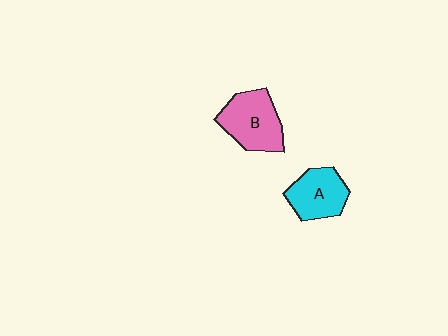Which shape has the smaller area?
Shape A (cyan).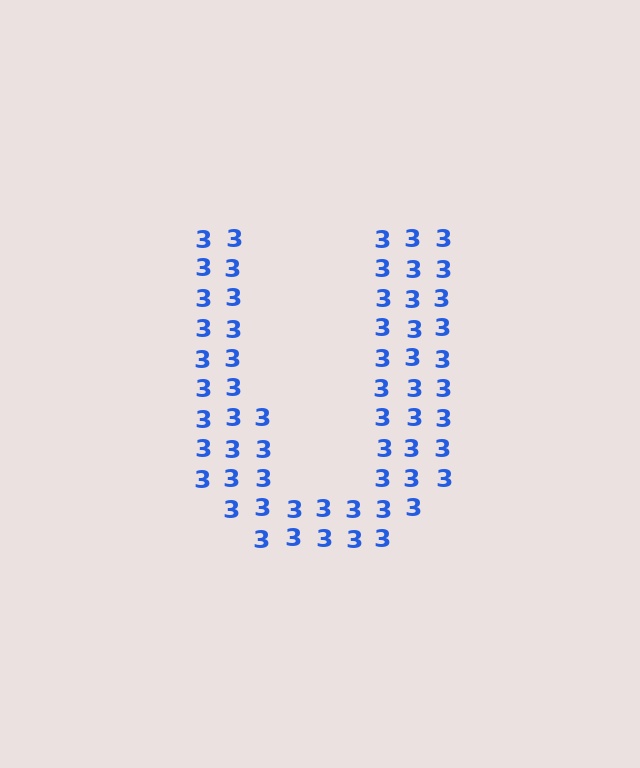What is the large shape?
The large shape is the letter U.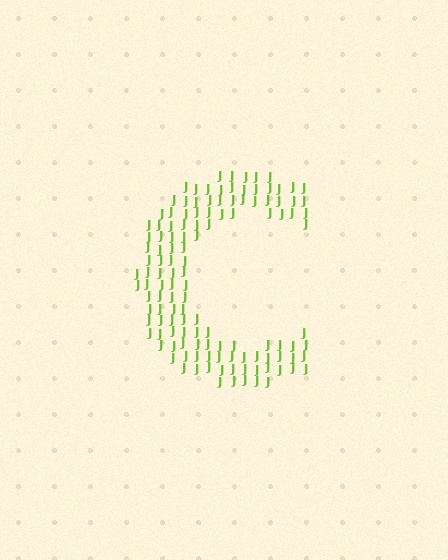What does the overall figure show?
The overall figure shows the letter C.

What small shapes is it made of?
It is made of small letter J's.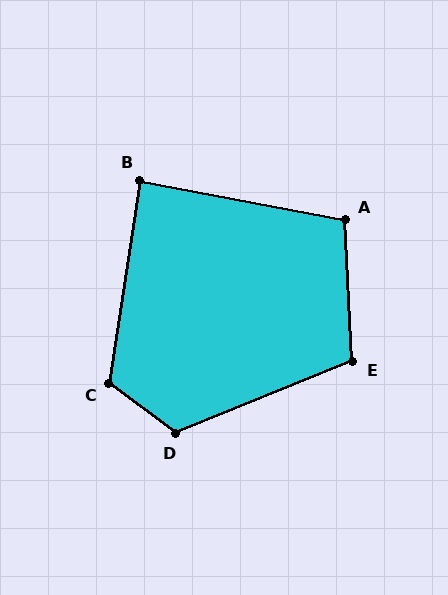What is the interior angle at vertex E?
Approximately 109 degrees (obtuse).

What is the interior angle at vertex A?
Approximately 104 degrees (obtuse).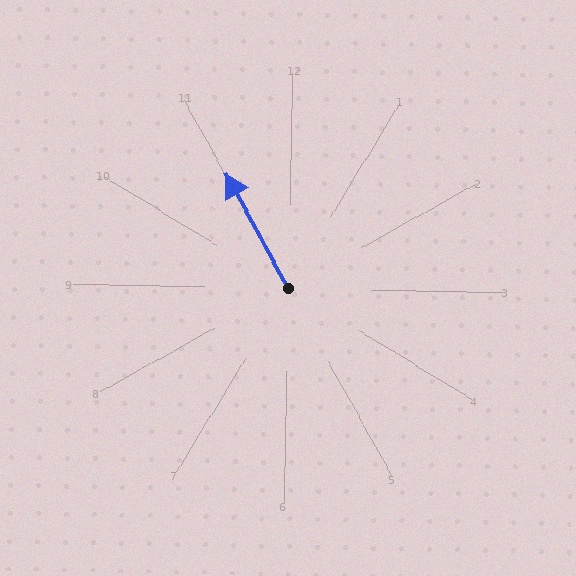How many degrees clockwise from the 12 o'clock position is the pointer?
Approximately 330 degrees.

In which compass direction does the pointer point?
Northwest.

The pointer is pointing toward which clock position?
Roughly 11 o'clock.